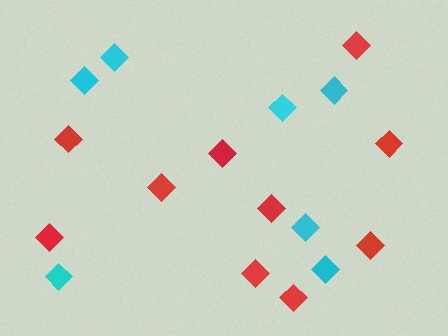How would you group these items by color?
There are 2 groups: one group of cyan diamonds (7) and one group of red diamonds (10).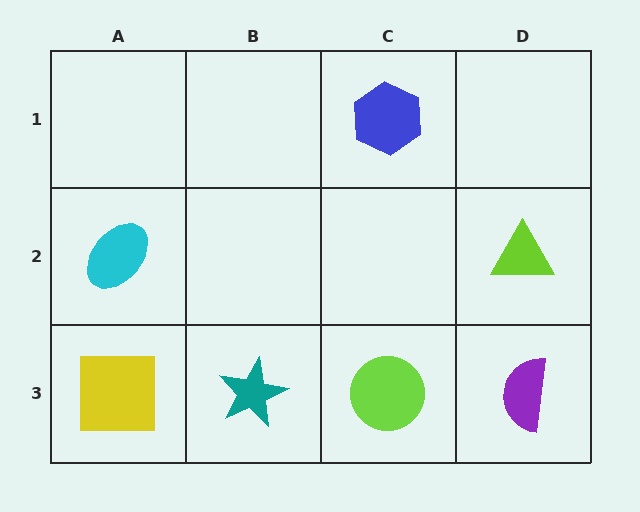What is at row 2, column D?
A lime triangle.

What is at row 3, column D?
A purple semicircle.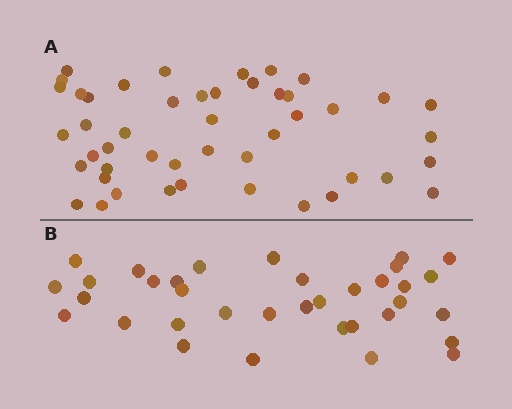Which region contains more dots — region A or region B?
Region A (the top region) has more dots.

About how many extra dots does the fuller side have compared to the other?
Region A has roughly 12 or so more dots than region B.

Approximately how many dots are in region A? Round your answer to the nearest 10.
About 50 dots. (The exact count is 47, which rounds to 50.)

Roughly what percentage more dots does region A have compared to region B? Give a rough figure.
About 35% more.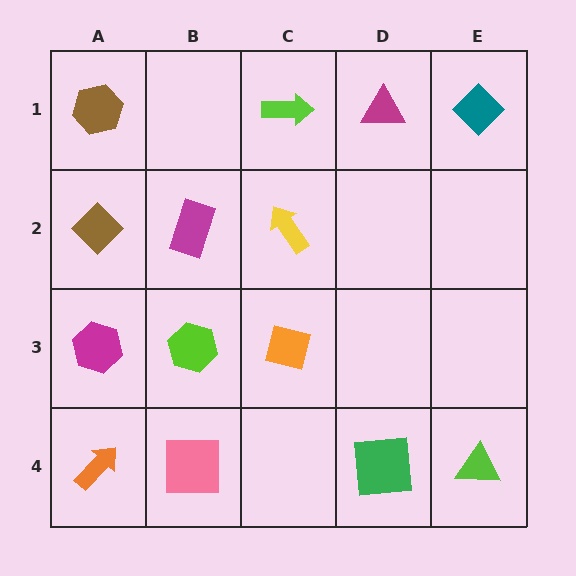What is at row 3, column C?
An orange square.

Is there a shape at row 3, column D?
No, that cell is empty.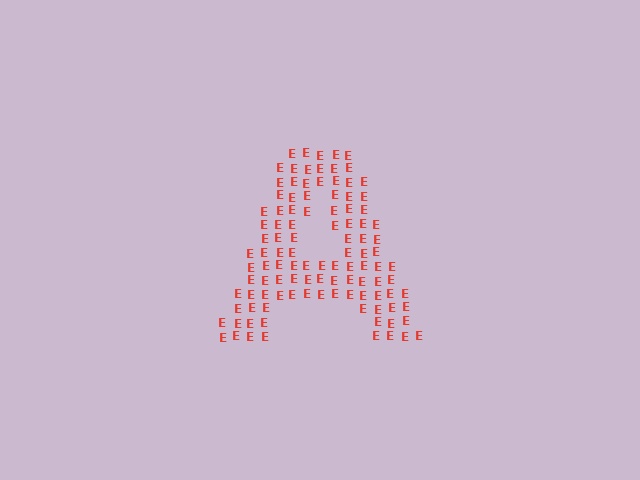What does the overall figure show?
The overall figure shows the letter A.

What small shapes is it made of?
It is made of small letter E's.